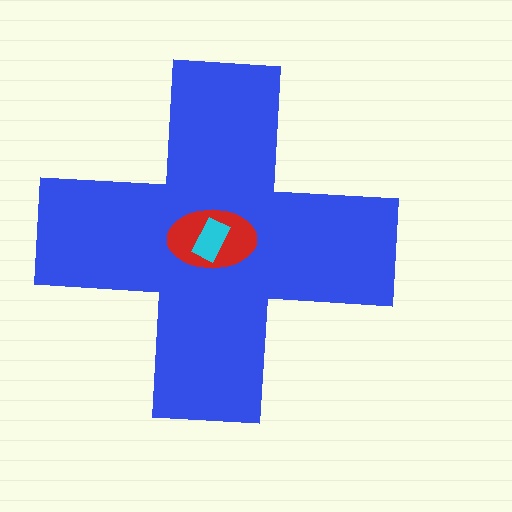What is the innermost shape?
The cyan rectangle.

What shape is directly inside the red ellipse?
The cyan rectangle.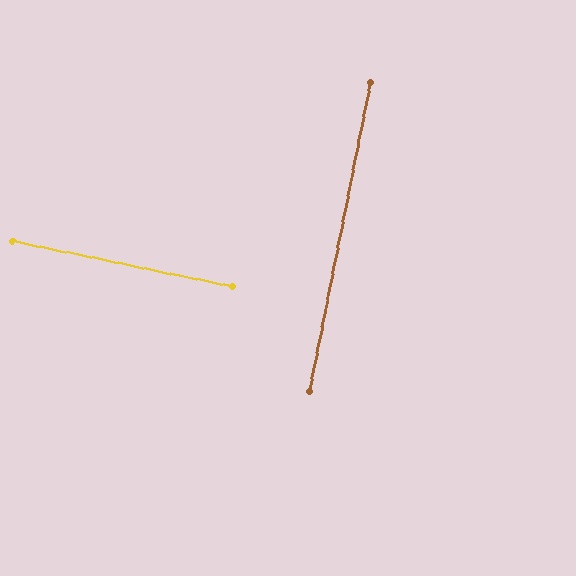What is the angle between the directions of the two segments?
Approximately 90 degrees.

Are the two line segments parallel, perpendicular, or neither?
Perpendicular — they meet at approximately 90°.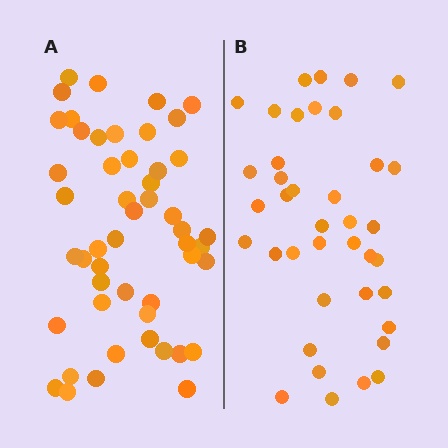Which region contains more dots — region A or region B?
Region A (the left region) has more dots.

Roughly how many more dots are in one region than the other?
Region A has roughly 12 or so more dots than region B.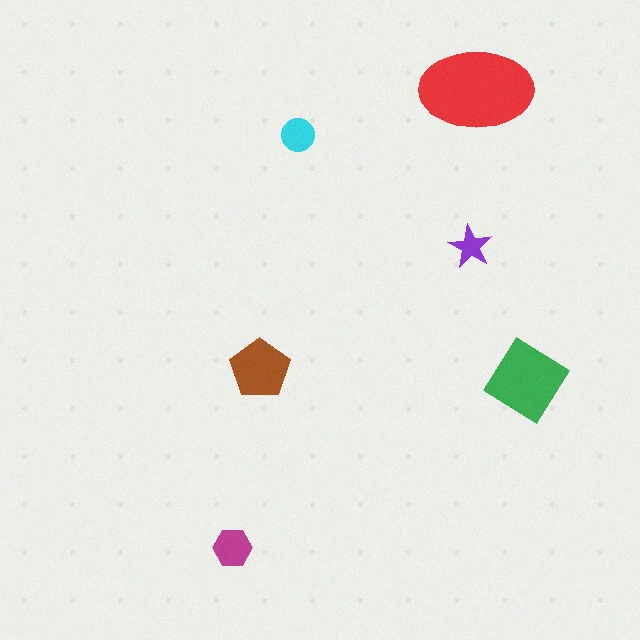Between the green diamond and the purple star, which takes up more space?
The green diamond.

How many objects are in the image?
There are 6 objects in the image.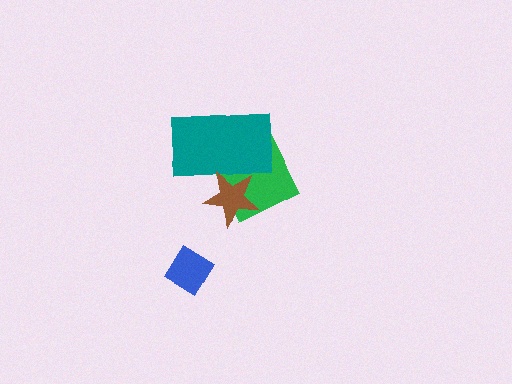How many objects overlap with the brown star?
2 objects overlap with the brown star.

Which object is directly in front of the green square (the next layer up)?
The teal rectangle is directly in front of the green square.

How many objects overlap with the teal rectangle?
2 objects overlap with the teal rectangle.